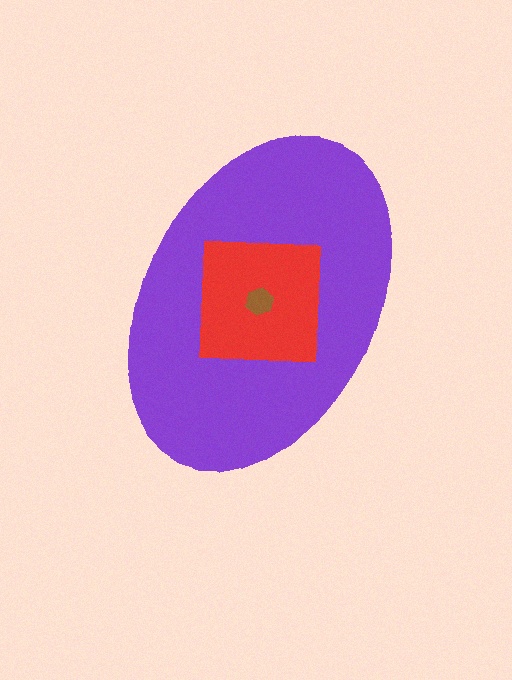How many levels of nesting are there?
3.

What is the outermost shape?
The purple ellipse.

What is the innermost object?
The brown hexagon.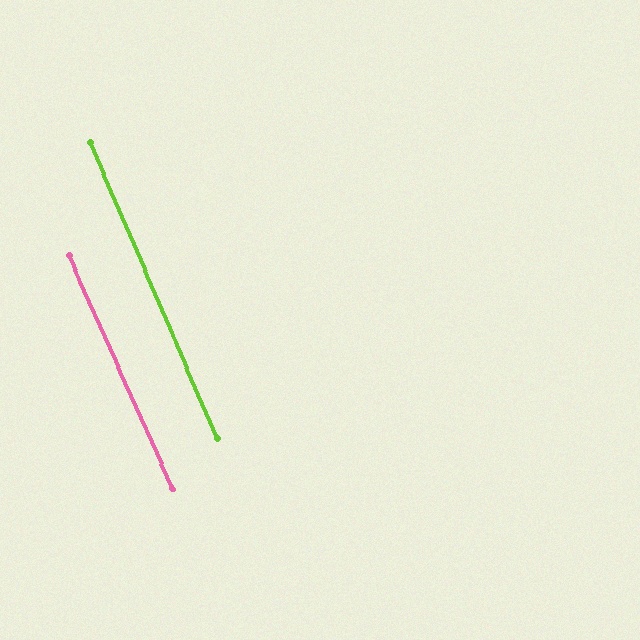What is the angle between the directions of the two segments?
Approximately 1 degree.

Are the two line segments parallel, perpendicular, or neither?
Parallel — their directions differ by only 0.9°.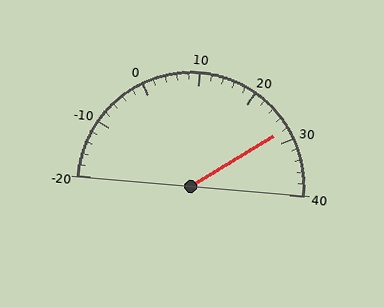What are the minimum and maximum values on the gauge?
The gauge ranges from -20 to 40.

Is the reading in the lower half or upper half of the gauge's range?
The reading is in the upper half of the range (-20 to 40).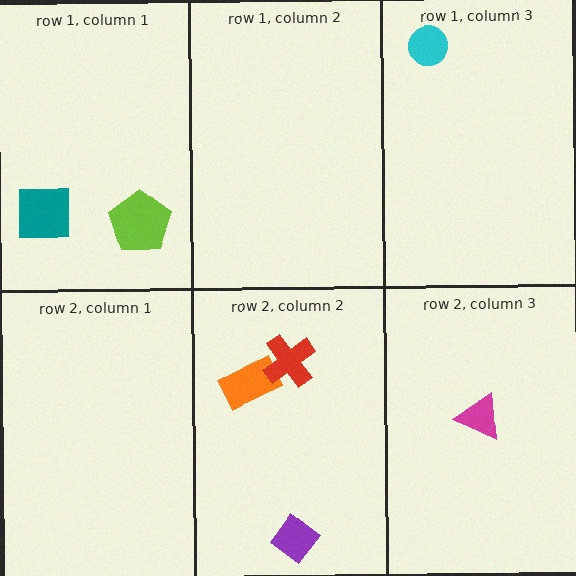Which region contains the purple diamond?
The row 2, column 2 region.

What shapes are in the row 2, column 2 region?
The purple diamond, the orange rectangle, the red cross.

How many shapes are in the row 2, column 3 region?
1.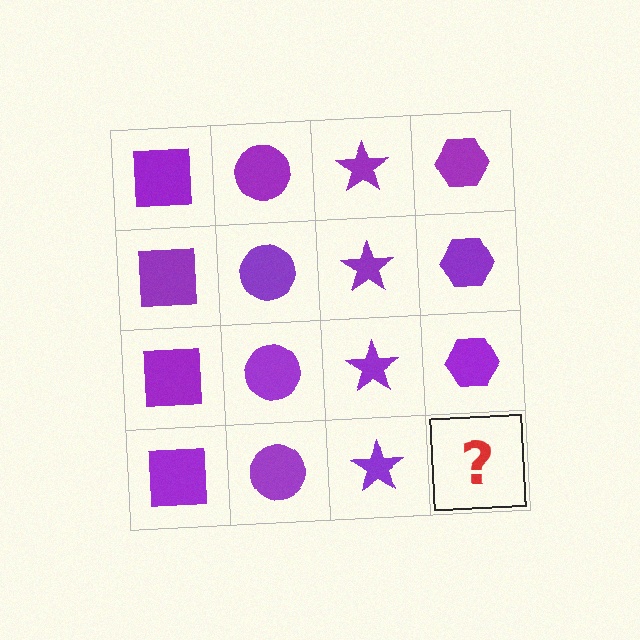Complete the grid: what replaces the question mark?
The question mark should be replaced with a purple hexagon.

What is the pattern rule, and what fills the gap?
The rule is that each column has a consistent shape. The gap should be filled with a purple hexagon.